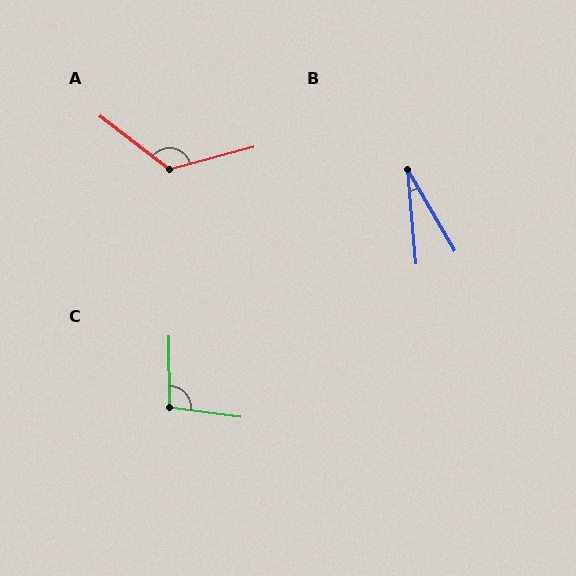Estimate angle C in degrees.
Approximately 98 degrees.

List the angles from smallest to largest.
B (25°), C (98°), A (128°).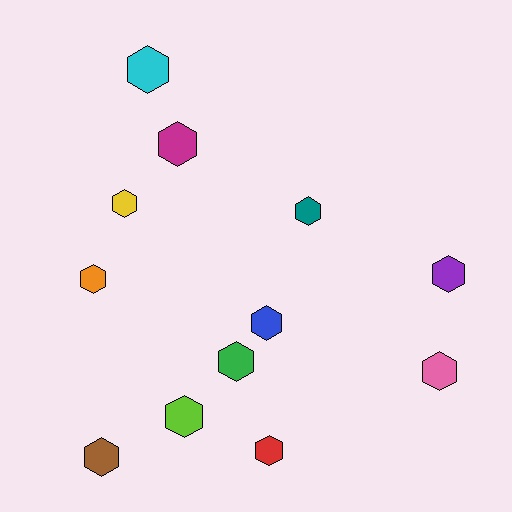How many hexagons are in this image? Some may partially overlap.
There are 12 hexagons.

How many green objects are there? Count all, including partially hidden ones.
There is 1 green object.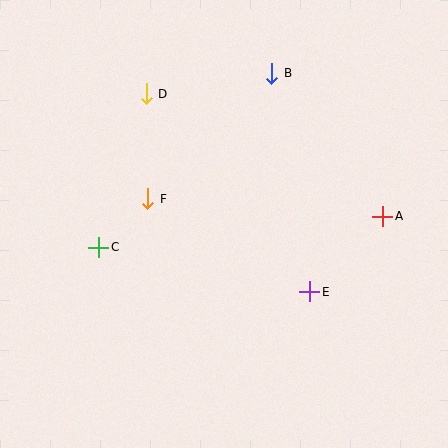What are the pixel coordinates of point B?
Point B is at (272, 73).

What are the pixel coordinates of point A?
Point A is at (383, 216).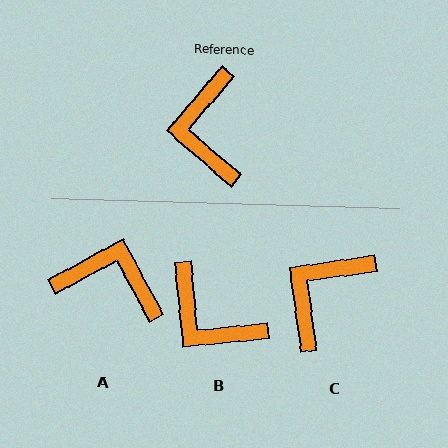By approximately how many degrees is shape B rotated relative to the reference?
Approximately 47 degrees counter-clockwise.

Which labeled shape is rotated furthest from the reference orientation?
A, about 111 degrees away.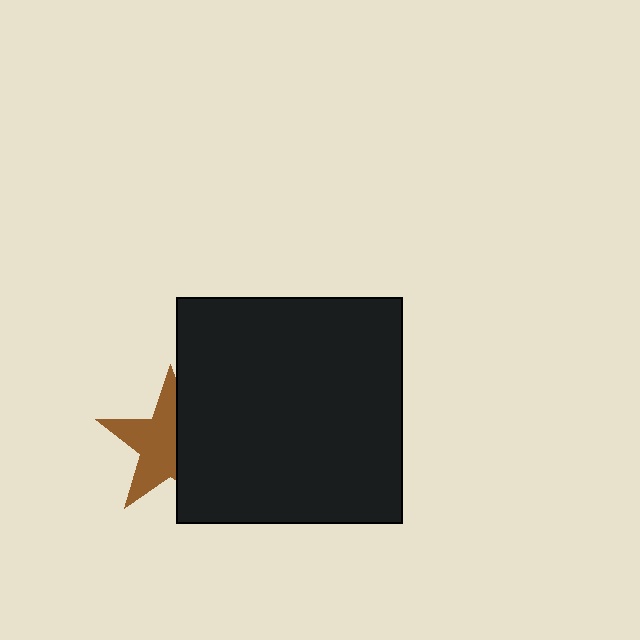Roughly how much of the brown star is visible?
About half of it is visible (roughly 56%).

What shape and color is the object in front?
The object in front is a black square.